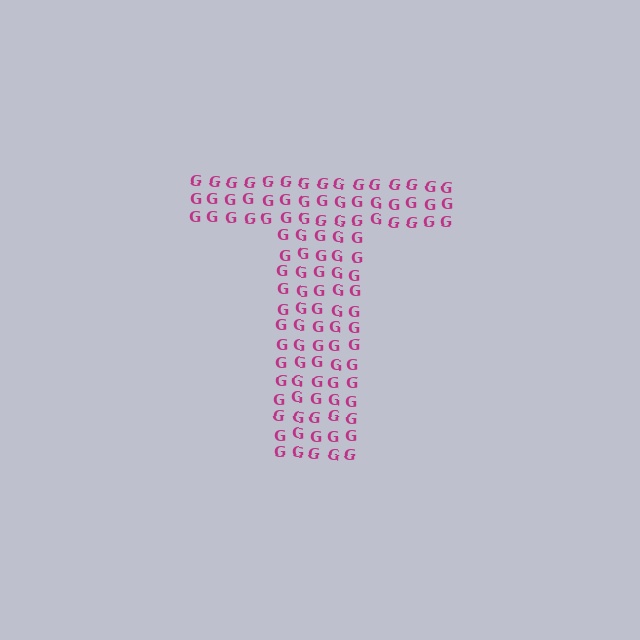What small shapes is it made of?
It is made of small letter G's.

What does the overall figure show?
The overall figure shows the letter T.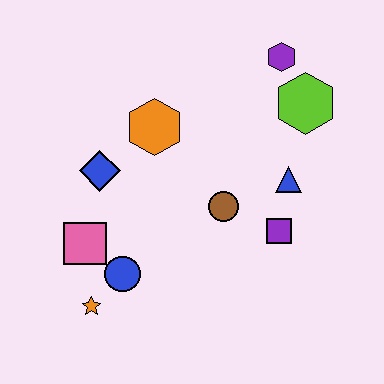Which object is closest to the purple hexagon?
The lime hexagon is closest to the purple hexagon.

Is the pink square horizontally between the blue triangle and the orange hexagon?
No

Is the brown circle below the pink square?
No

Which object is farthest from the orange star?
The purple hexagon is farthest from the orange star.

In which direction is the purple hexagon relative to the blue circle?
The purple hexagon is above the blue circle.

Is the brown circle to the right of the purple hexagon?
No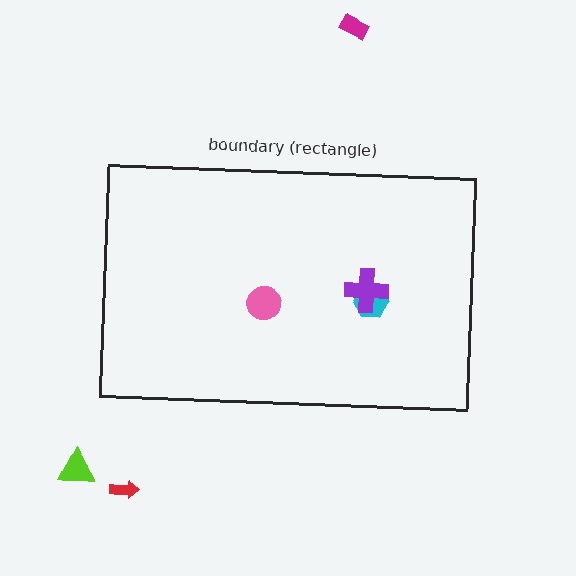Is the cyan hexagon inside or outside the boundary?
Inside.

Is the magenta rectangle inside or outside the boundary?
Outside.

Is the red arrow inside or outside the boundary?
Outside.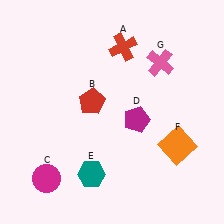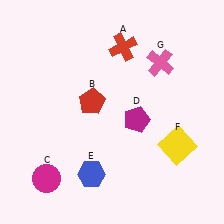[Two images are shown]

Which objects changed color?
E changed from teal to blue. F changed from orange to yellow.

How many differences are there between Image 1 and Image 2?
There are 2 differences between the two images.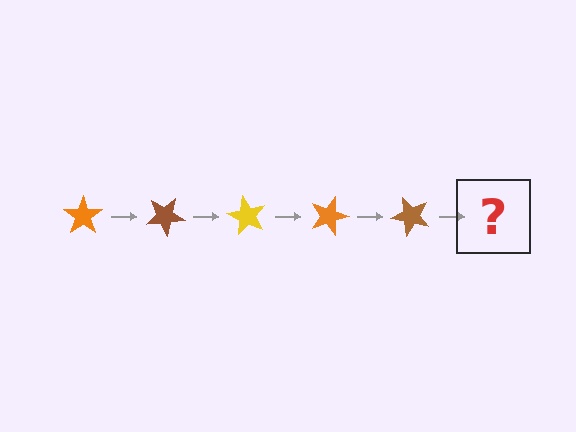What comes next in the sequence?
The next element should be a yellow star, rotated 150 degrees from the start.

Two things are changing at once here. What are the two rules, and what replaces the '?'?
The two rules are that it rotates 30 degrees each step and the color cycles through orange, brown, and yellow. The '?' should be a yellow star, rotated 150 degrees from the start.